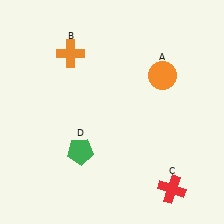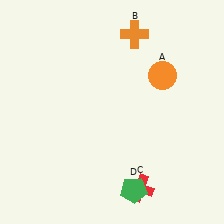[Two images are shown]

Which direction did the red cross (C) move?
The red cross (C) moved left.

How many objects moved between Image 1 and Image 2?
3 objects moved between the two images.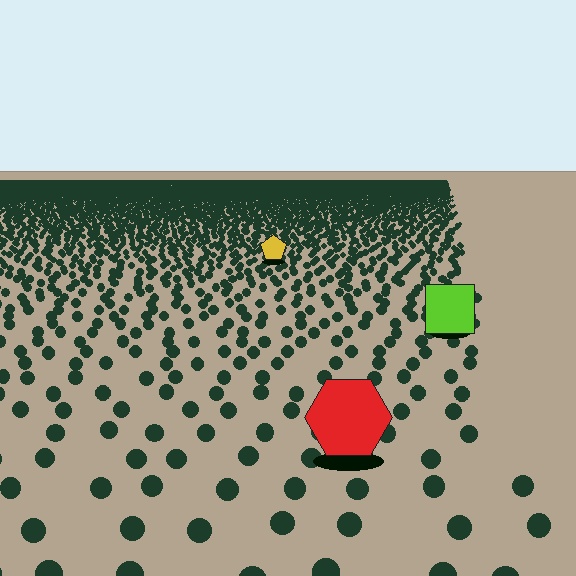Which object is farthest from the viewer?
The yellow pentagon is farthest from the viewer. It appears smaller and the ground texture around it is denser.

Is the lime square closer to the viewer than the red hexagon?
No. The red hexagon is closer — you can tell from the texture gradient: the ground texture is coarser near it.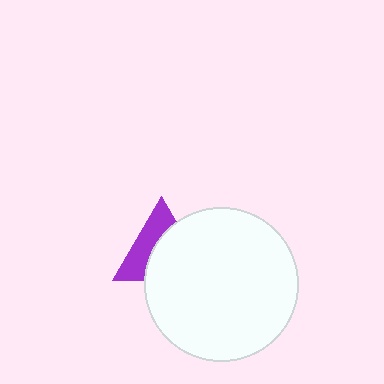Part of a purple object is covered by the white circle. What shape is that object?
It is a triangle.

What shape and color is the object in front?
The object in front is a white circle.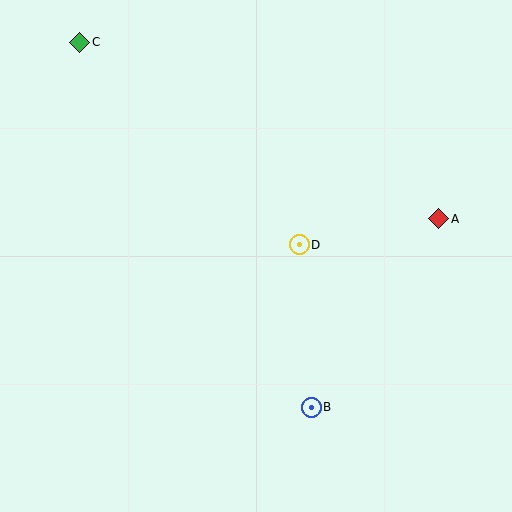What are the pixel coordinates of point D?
Point D is at (299, 245).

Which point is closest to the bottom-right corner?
Point B is closest to the bottom-right corner.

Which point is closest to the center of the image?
Point D at (299, 245) is closest to the center.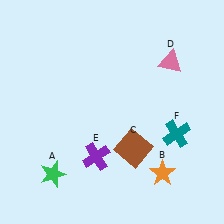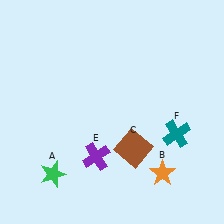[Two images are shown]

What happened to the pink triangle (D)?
The pink triangle (D) was removed in Image 2. It was in the top-right area of Image 1.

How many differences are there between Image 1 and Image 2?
There is 1 difference between the two images.